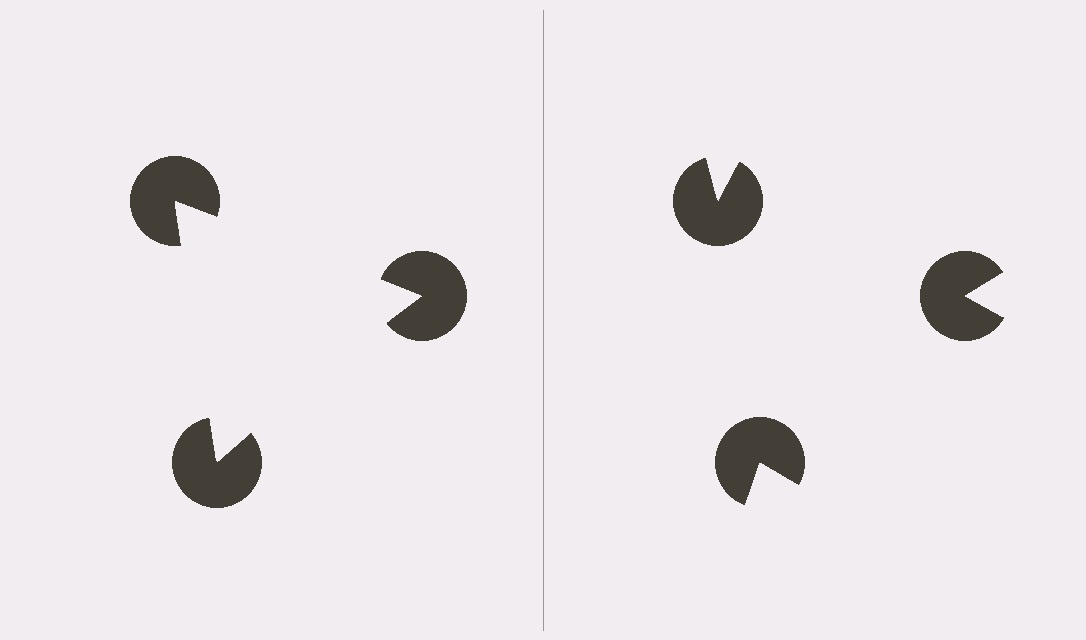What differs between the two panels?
The pac-man discs are positioned identically on both sides; only the wedge orientations differ. On the left they align to a triangle; on the right they are misaligned.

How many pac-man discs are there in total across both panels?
6 — 3 on each side.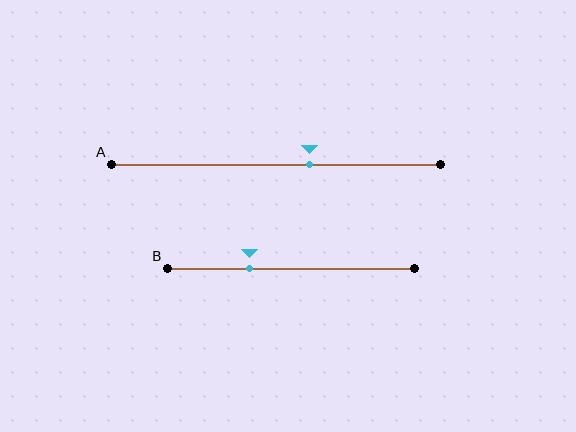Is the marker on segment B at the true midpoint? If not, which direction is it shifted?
No, the marker on segment B is shifted to the left by about 17% of the segment length.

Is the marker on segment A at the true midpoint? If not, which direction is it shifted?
No, the marker on segment A is shifted to the right by about 10% of the segment length.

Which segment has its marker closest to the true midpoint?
Segment A has its marker closest to the true midpoint.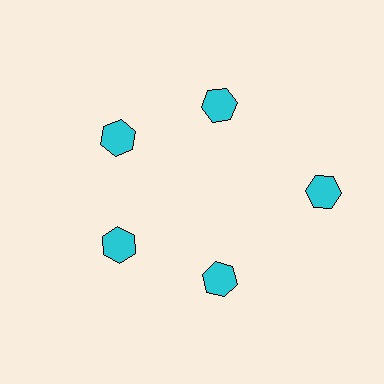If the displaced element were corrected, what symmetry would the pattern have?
It would have 5-fold rotational symmetry — the pattern would map onto itself every 72 degrees.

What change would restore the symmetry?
The symmetry would be restored by moving it inward, back onto the ring so that all 5 hexagons sit at equal angles and equal distance from the center.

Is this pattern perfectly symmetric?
No. The 5 cyan hexagons are arranged in a ring, but one element near the 3 o'clock position is pushed outward from the center, breaking the 5-fold rotational symmetry.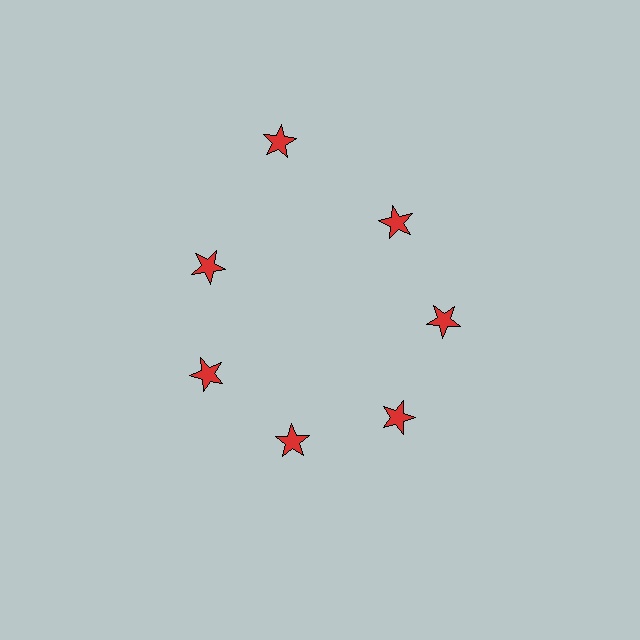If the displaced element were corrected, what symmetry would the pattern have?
It would have 7-fold rotational symmetry — the pattern would map onto itself every 51 degrees.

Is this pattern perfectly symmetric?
No. The 7 red stars are arranged in a ring, but one element near the 12 o'clock position is pushed outward from the center, breaking the 7-fold rotational symmetry.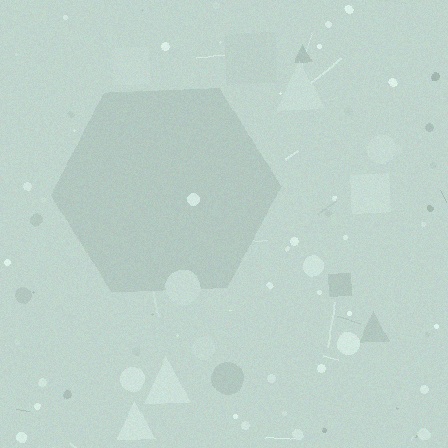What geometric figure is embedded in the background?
A hexagon is embedded in the background.